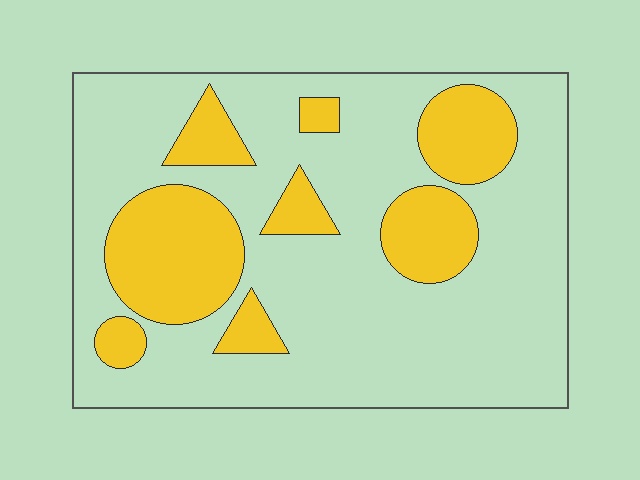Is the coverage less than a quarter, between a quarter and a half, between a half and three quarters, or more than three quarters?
Between a quarter and a half.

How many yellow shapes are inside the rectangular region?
8.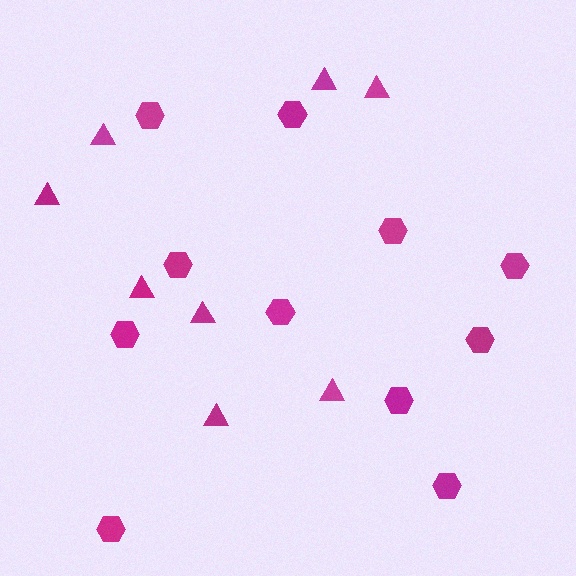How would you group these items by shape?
There are 2 groups: one group of triangles (8) and one group of hexagons (11).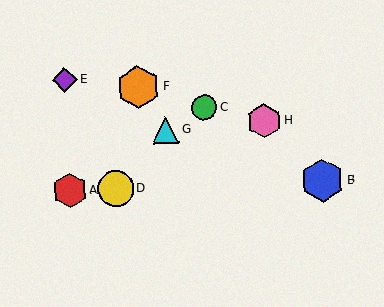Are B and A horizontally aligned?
Yes, both are at y≈180.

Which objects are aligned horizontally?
Objects A, B, D are aligned horizontally.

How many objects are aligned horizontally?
3 objects (A, B, D) are aligned horizontally.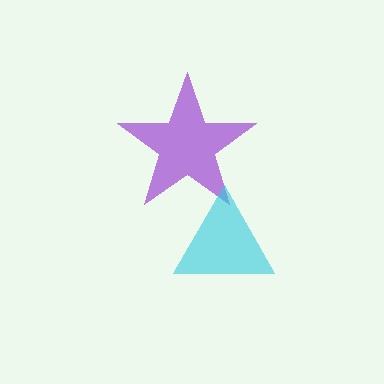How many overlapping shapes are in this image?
There are 2 overlapping shapes in the image.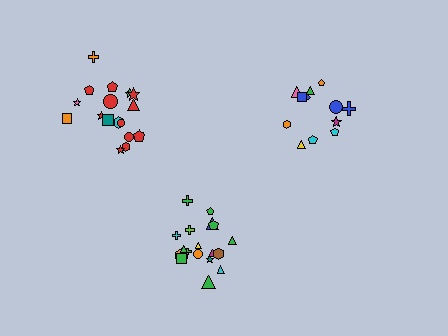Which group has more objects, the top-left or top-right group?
The top-left group.